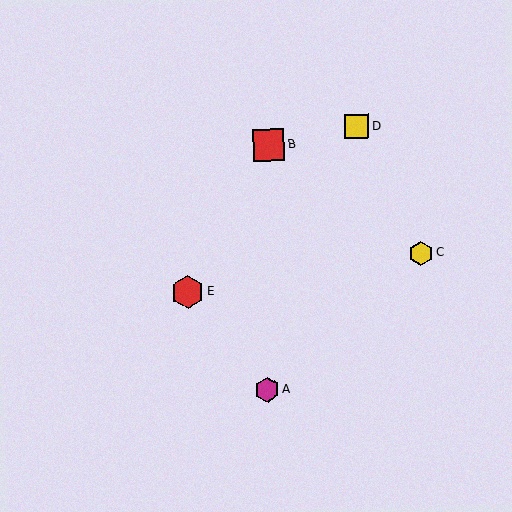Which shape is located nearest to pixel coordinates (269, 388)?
The magenta hexagon (labeled A) at (267, 390) is nearest to that location.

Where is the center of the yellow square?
The center of the yellow square is at (357, 127).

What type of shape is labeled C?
Shape C is a yellow hexagon.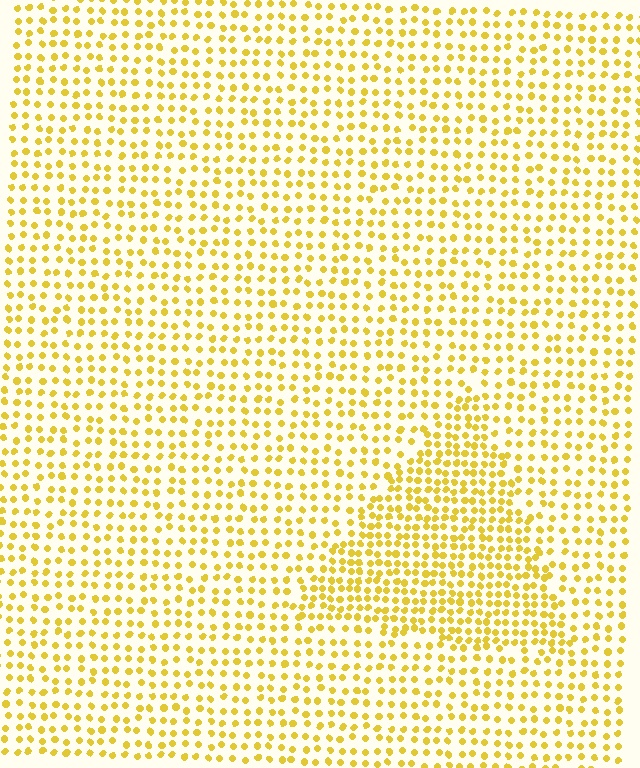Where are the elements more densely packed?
The elements are more densely packed inside the triangle boundary.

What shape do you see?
I see a triangle.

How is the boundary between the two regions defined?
The boundary is defined by a change in element density (approximately 1.7x ratio). All elements are the same color, size, and shape.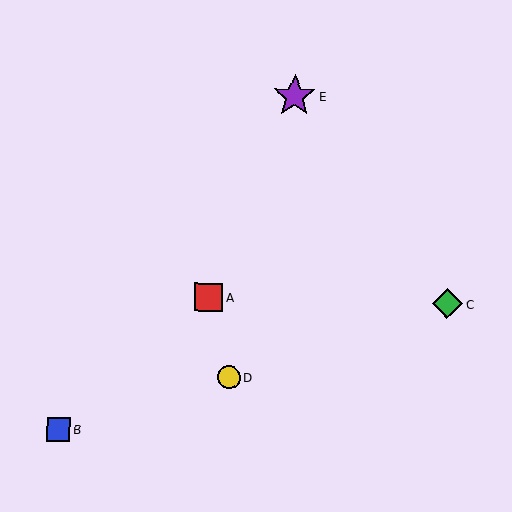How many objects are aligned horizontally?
2 objects (A, C) are aligned horizontally.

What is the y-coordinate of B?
Object B is at y≈430.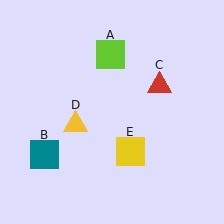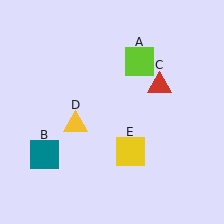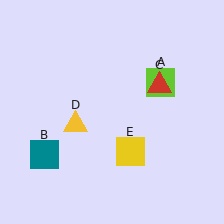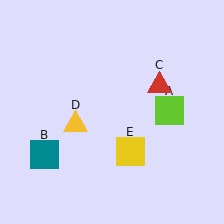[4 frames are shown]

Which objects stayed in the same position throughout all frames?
Teal square (object B) and red triangle (object C) and yellow triangle (object D) and yellow square (object E) remained stationary.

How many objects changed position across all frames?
1 object changed position: lime square (object A).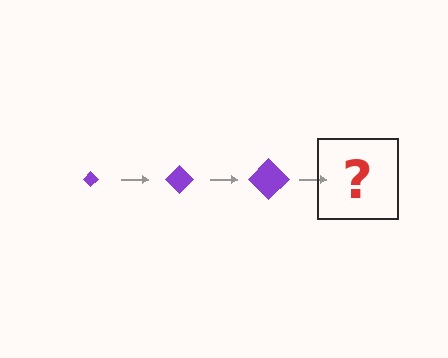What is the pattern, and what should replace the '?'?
The pattern is that the diamond gets progressively larger each step. The '?' should be a purple diamond, larger than the previous one.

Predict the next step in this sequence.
The next step is a purple diamond, larger than the previous one.